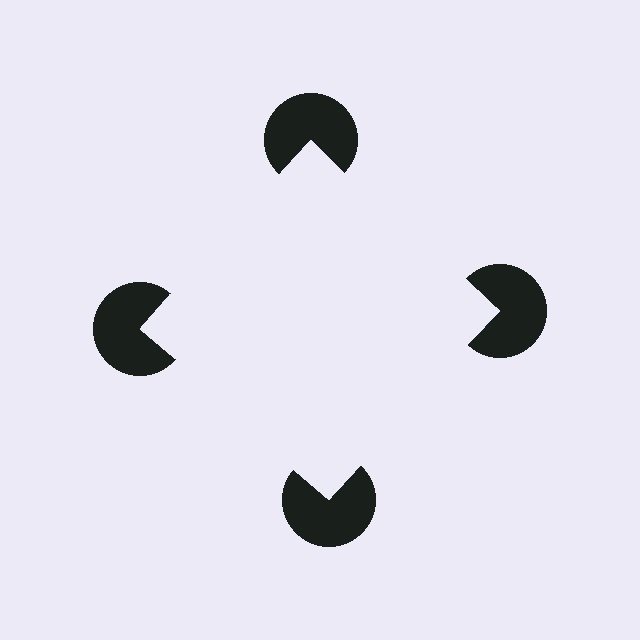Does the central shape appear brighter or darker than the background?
It typically appears slightly brighter than the background, even though no actual brightness change is drawn.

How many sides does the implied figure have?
4 sides.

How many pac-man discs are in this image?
There are 4 — one at each vertex of the illusory square.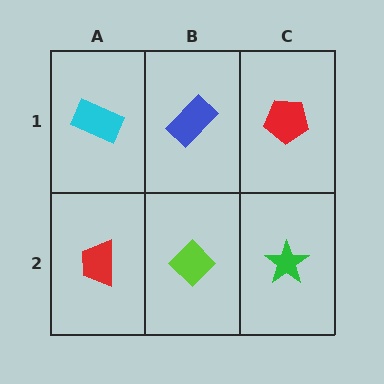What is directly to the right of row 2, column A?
A lime diamond.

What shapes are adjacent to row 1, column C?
A green star (row 2, column C), a blue rectangle (row 1, column B).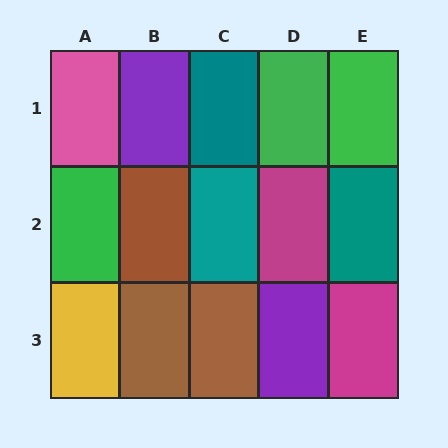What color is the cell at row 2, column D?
Magenta.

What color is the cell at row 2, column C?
Teal.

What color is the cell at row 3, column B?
Brown.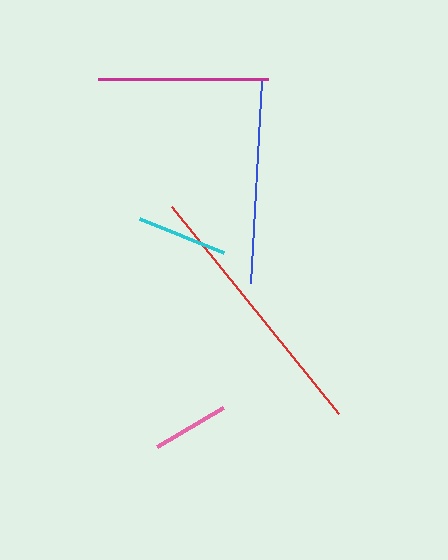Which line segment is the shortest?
The pink line is the shortest at approximately 76 pixels.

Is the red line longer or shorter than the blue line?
The red line is longer than the blue line.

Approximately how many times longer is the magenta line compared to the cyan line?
The magenta line is approximately 1.9 times the length of the cyan line.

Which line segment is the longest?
The red line is the longest at approximately 266 pixels.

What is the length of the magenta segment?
The magenta segment is approximately 171 pixels long.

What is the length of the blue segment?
The blue segment is approximately 202 pixels long.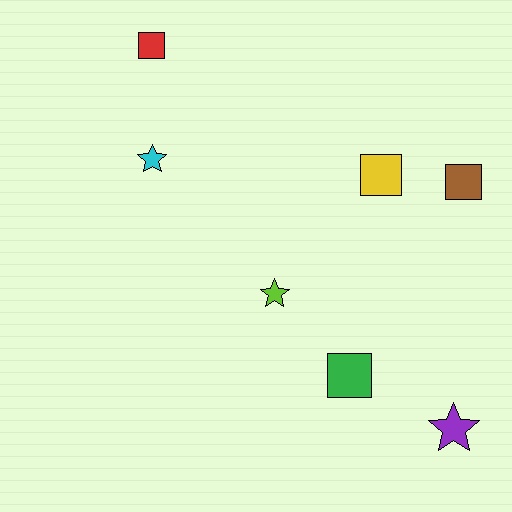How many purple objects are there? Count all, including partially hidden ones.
There is 1 purple object.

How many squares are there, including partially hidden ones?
There are 4 squares.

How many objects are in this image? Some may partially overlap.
There are 7 objects.